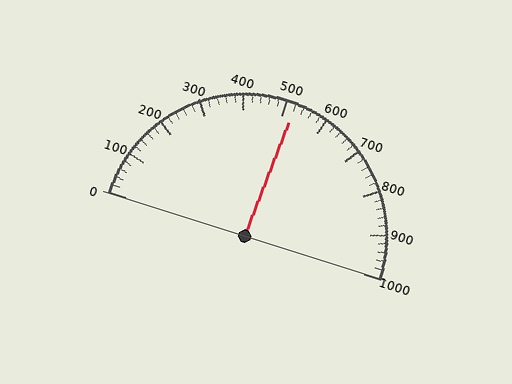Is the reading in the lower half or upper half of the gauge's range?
The reading is in the upper half of the range (0 to 1000).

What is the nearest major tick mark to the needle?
The nearest major tick mark is 500.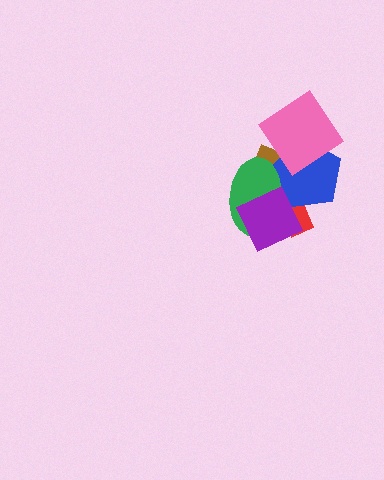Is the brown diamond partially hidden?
Yes, it is partially covered by another shape.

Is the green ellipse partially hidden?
Yes, it is partially covered by another shape.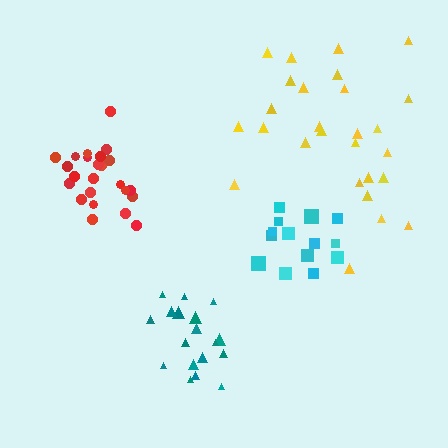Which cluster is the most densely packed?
Red.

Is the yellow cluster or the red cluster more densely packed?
Red.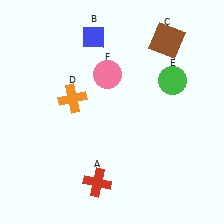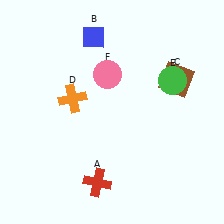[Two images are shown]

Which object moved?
The brown square (C) moved down.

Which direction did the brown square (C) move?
The brown square (C) moved down.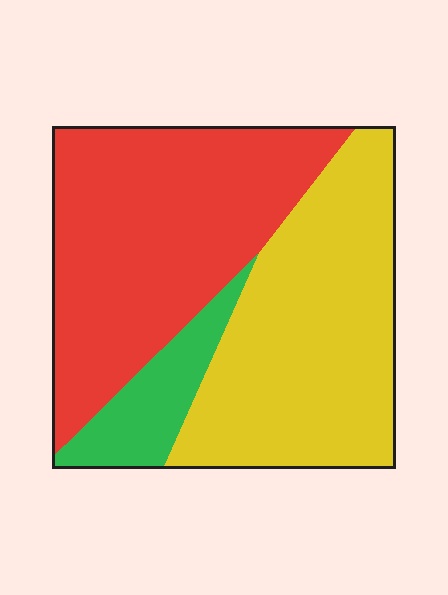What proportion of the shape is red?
Red covers around 45% of the shape.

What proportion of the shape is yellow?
Yellow takes up between a third and a half of the shape.